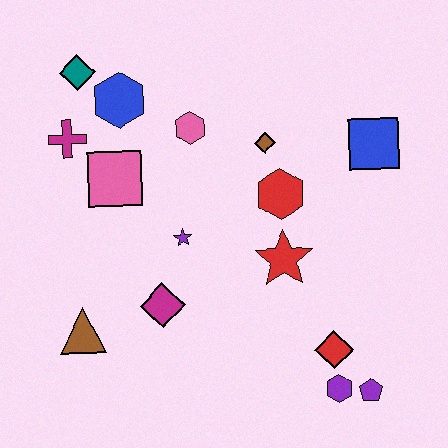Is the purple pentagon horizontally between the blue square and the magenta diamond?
Yes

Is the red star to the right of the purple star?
Yes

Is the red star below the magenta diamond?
No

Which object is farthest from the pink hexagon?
The purple pentagon is farthest from the pink hexagon.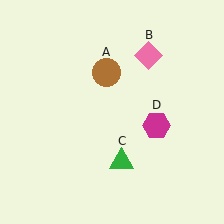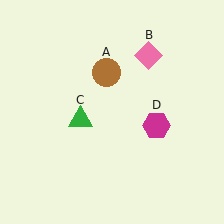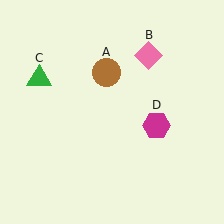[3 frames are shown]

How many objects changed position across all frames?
1 object changed position: green triangle (object C).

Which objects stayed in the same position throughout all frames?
Brown circle (object A) and pink diamond (object B) and magenta hexagon (object D) remained stationary.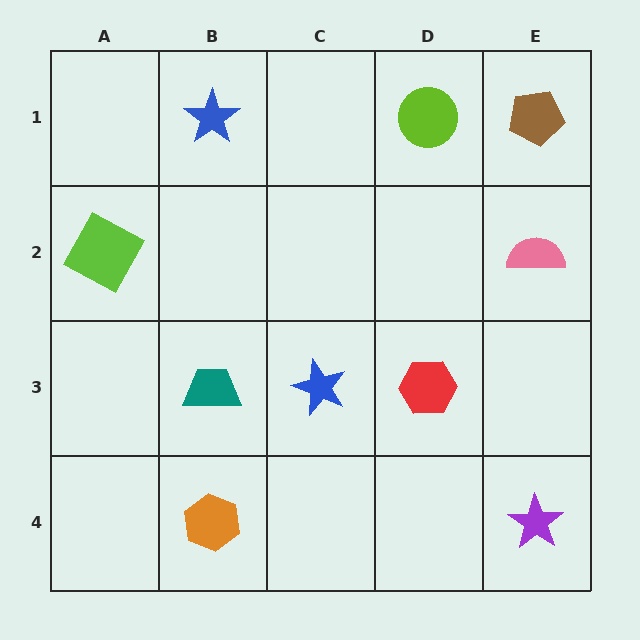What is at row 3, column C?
A blue star.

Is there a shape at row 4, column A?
No, that cell is empty.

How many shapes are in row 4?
2 shapes.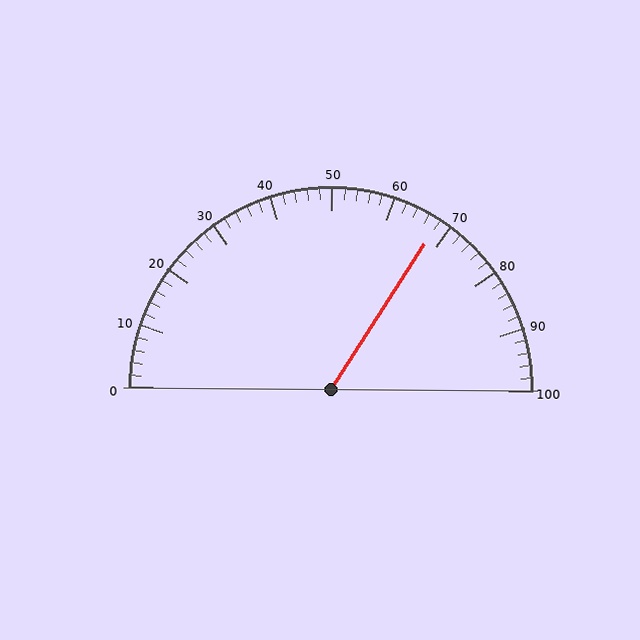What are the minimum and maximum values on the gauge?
The gauge ranges from 0 to 100.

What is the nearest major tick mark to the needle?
The nearest major tick mark is 70.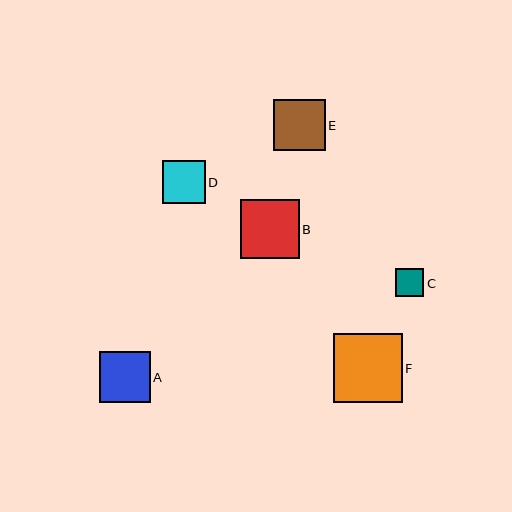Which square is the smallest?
Square C is the smallest with a size of approximately 28 pixels.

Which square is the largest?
Square F is the largest with a size of approximately 69 pixels.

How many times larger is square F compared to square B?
Square F is approximately 1.2 times the size of square B.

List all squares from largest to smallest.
From largest to smallest: F, B, E, A, D, C.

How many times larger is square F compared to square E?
Square F is approximately 1.4 times the size of square E.